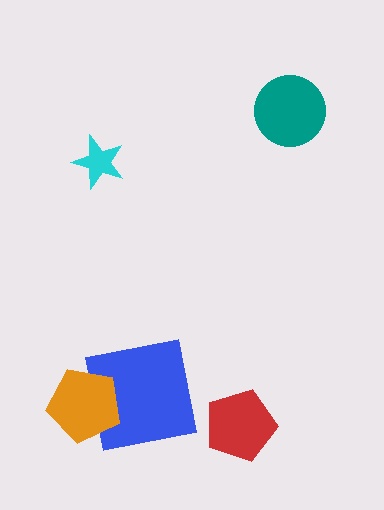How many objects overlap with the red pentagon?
0 objects overlap with the red pentagon.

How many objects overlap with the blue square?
1 object overlaps with the blue square.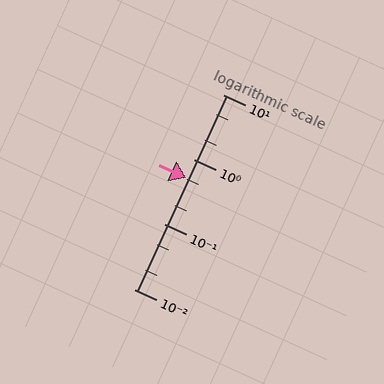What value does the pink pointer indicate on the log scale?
The pointer indicates approximately 0.52.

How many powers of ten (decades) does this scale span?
The scale spans 3 decades, from 0.01 to 10.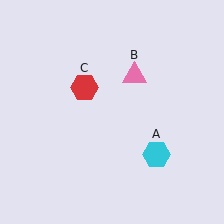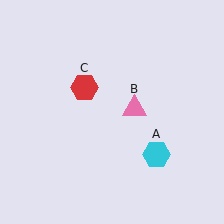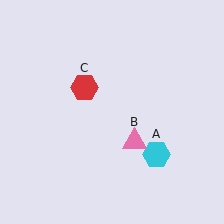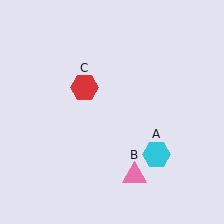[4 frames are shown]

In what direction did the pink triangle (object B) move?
The pink triangle (object B) moved down.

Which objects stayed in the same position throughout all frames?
Cyan hexagon (object A) and red hexagon (object C) remained stationary.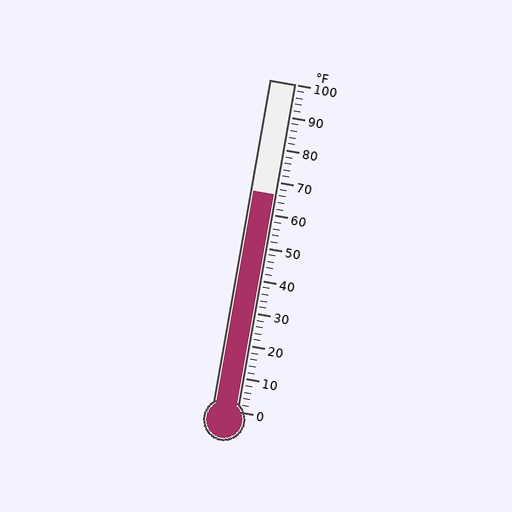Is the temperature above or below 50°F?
The temperature is above 50°F.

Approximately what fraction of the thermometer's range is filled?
The thermometer is filled to approximately 65% of its range.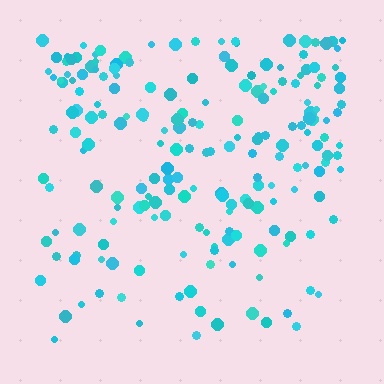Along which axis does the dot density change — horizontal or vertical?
Vertical.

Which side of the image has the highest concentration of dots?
The top.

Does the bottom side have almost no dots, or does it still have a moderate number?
Still a moderate number, just noticeably fewer than the top.